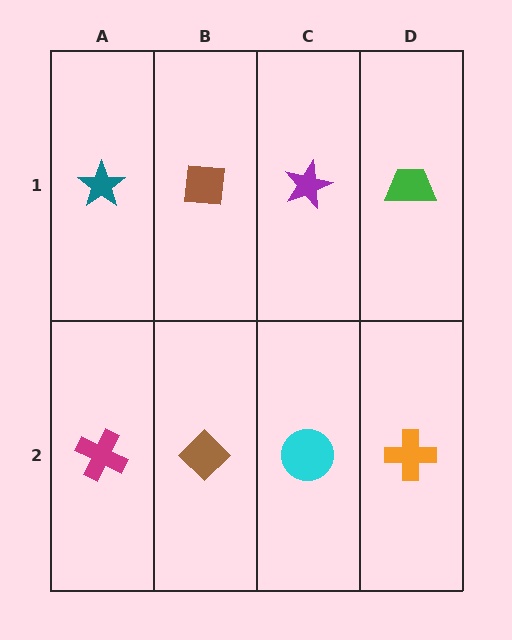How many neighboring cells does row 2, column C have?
3.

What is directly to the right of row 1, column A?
A brown square.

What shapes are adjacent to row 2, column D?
A green trapezoid (row 1, column D), a cyan circle (row 2, column C).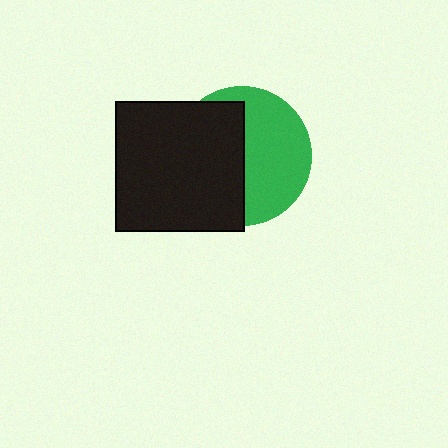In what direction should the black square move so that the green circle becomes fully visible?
The black square should move left. That is the shortest direction to clear the overlap and leave the green circle fully visible.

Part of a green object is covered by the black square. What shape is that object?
It is a circle.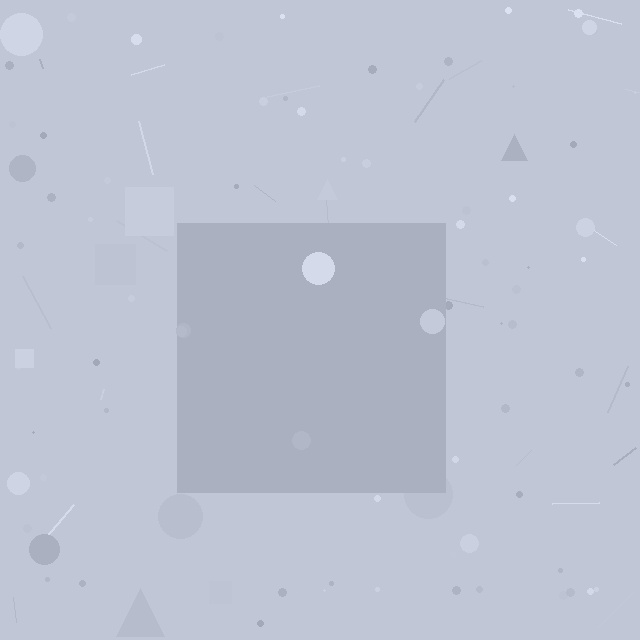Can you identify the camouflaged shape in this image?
The camouflaged shape is a square.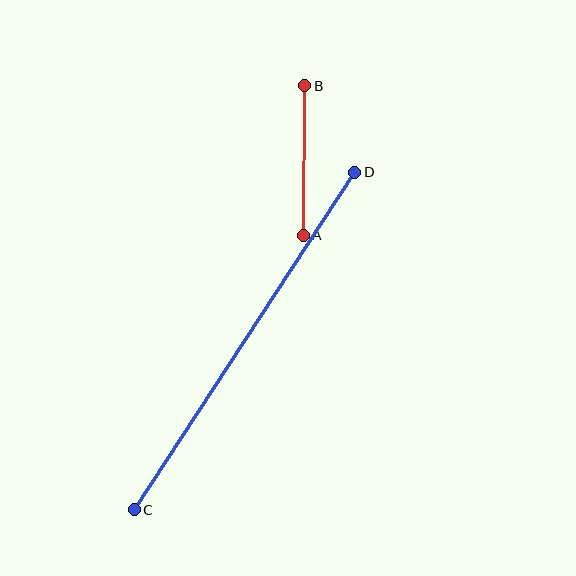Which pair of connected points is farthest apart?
Points C and D are farthest apart.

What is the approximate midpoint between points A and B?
The midpoint is at approximately (304, 161) pixels.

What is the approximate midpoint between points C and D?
The midpoint is at approximately (245, 341) pixels.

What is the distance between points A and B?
The distance is approximately 149 pixels.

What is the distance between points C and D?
The distance is approximately 403 pixels.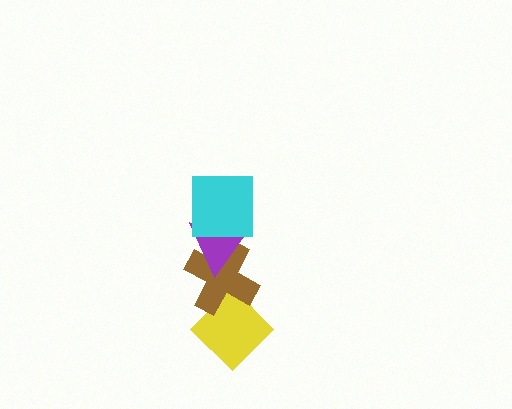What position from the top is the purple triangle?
The purple triangle is 2nd from the top.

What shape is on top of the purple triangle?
The cyan square is on top of the purple triangle.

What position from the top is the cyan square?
The cyan square is 1st from the top.